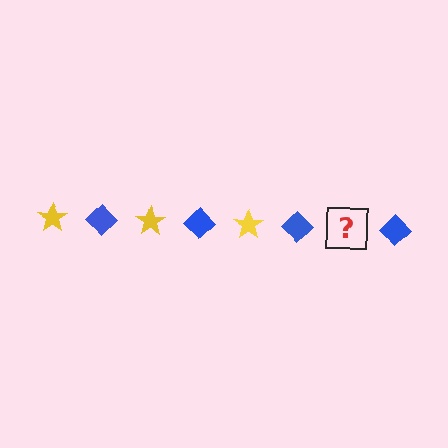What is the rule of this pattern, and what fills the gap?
The rule is that the pattern alternates between yellow star and blue diamond. The gap should be filled with a yellow star.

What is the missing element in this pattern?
The missing element is a yellow star.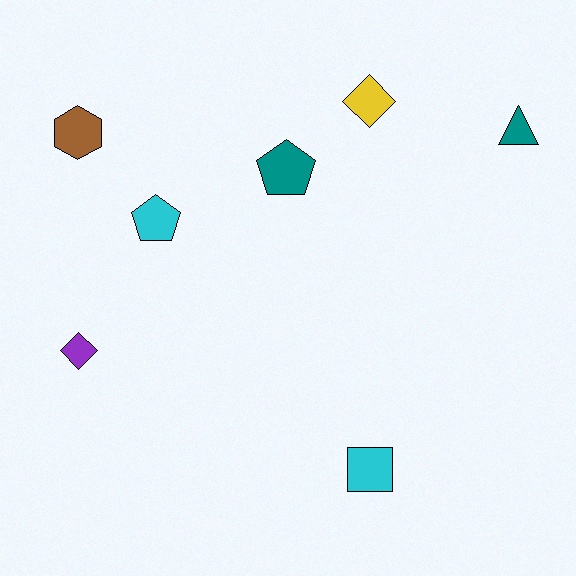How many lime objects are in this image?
There are no lime objects.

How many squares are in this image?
There is 1 square.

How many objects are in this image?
There are 7 objects.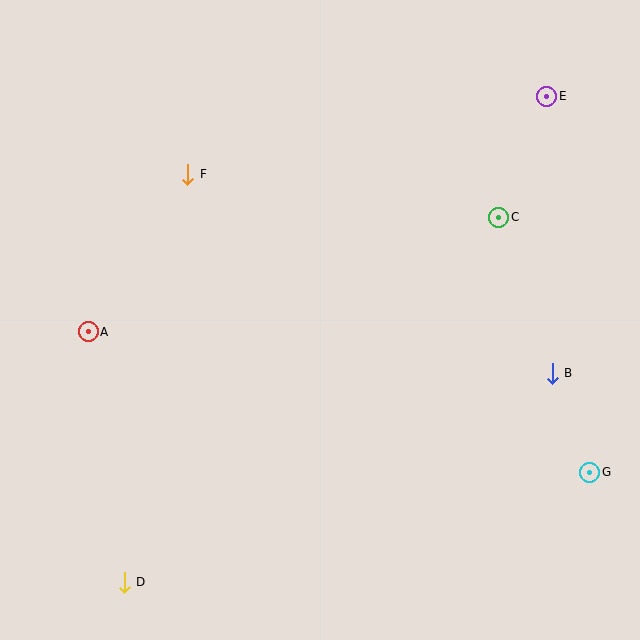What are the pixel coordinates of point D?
Point D is at (124, 582).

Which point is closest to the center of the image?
Point F at (188, 174) is closest to the center.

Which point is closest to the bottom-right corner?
Point G is closest to the bottom-right corner.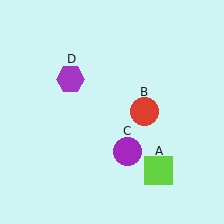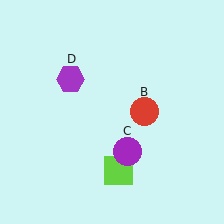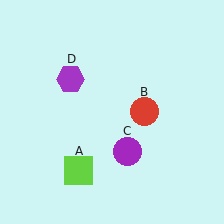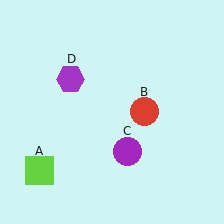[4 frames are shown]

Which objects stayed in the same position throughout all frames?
Red circle (object B) and purple circle (object C) and purple hexagon (object D) remained stationary.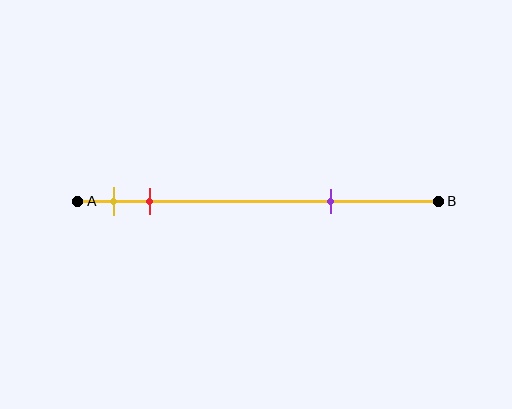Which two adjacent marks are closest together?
The yellow and red marks are the closest adjacent pair.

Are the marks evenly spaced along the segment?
No, the marks are not evenly spaced.